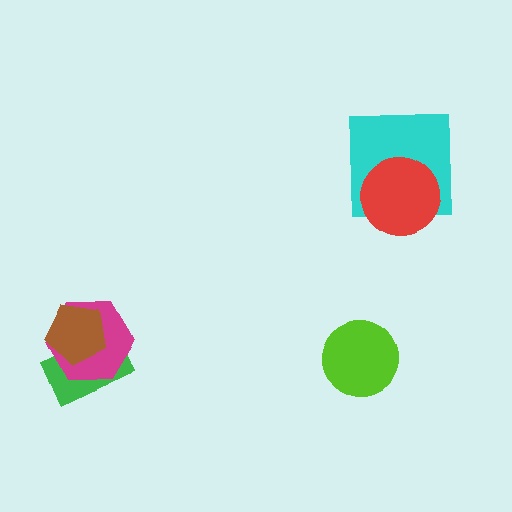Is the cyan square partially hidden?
Yes, it is partially covered by another shape.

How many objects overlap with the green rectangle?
2 objects overlap with the green rectangle.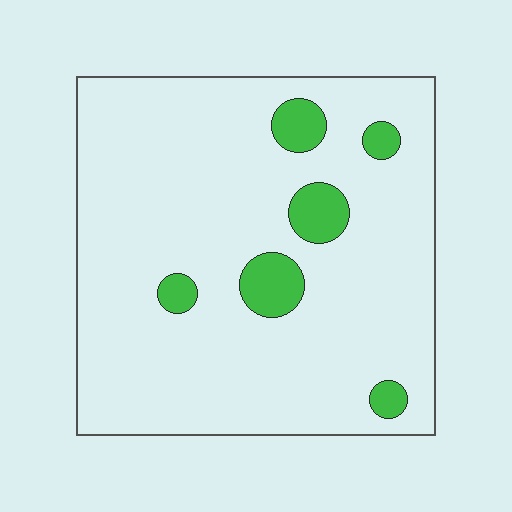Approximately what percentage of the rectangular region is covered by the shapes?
Approximately 10%.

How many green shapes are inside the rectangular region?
6.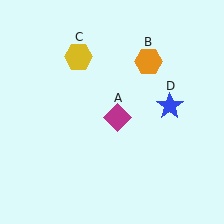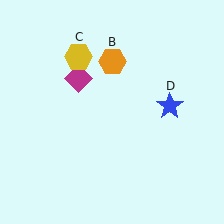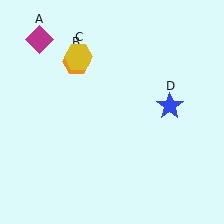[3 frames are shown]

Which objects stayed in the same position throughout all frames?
Yellow hexagon (object C) and blue star (object D) remained stationary.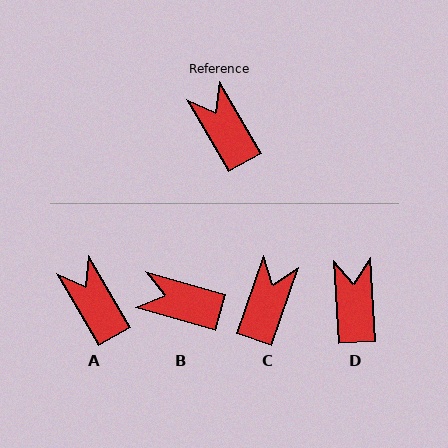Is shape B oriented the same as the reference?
No, it is off by about 44 degrees.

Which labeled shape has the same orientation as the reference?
A.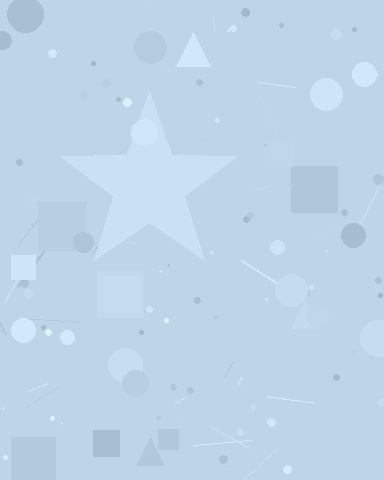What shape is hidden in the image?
A star is hidden in the image.